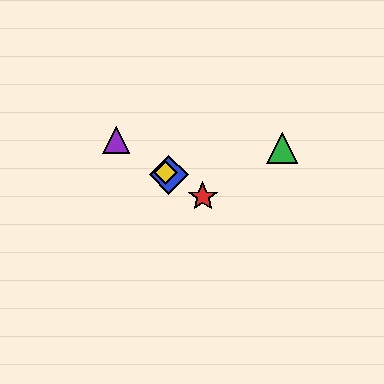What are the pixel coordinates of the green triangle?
The green triangle is at (282, 148).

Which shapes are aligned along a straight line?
The red star, the blue diamond, the yellow diamond, the purple triangle are aligned along a straight line.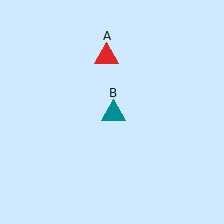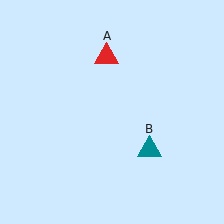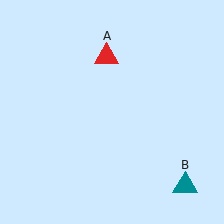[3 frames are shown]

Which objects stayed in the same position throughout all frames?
Red triangle (object A) remained stationary.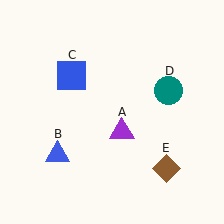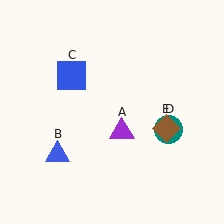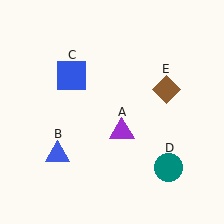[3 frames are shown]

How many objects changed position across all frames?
2 objects changed position: teal circle (object D), brown diamond (object E).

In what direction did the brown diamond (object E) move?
The brown diamond (object E) moved up.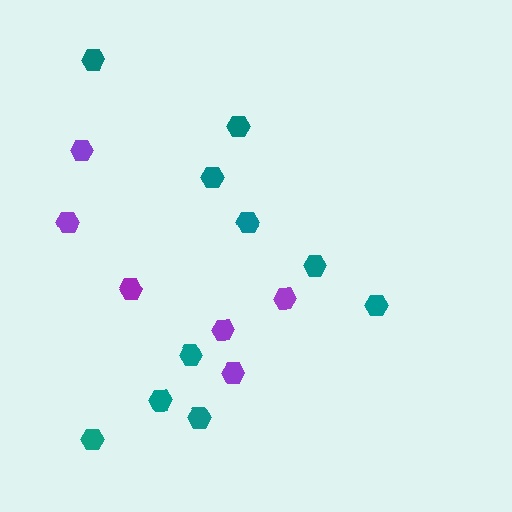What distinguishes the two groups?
There are 2 groups: one group of teal hexagons (10) and one group of purple hexagons (6).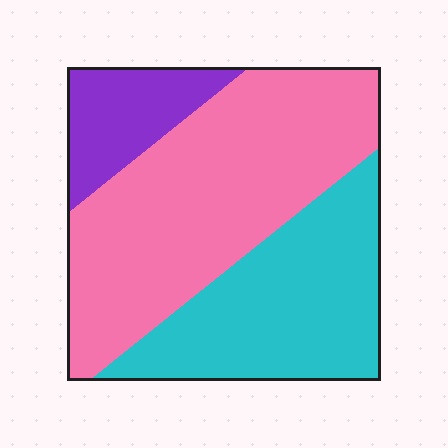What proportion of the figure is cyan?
Cyan takes up about one third (1/3) of the figure.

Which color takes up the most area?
Pink, at roughly 50%.